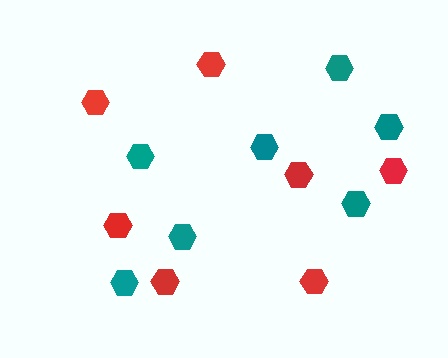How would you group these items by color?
There are 2 groups: one group of red hexagons (7) and one group of teal hexagons (7).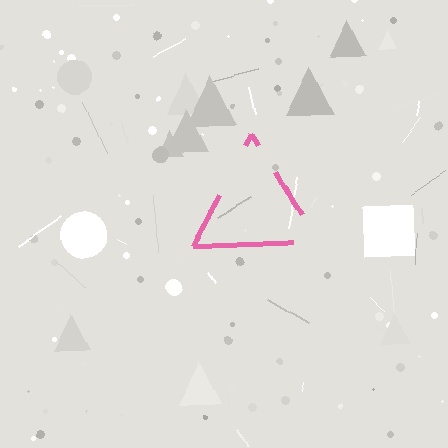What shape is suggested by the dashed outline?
The dashed outline suggests a triangle.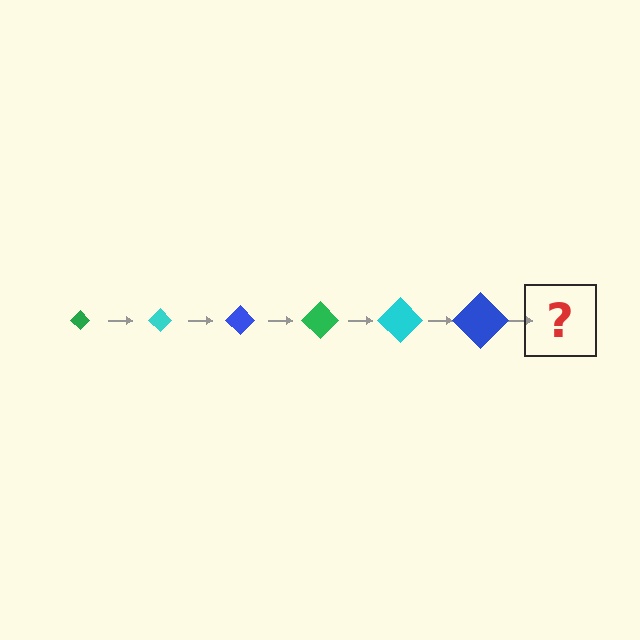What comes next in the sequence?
The next element should be a green diamond, larger than the previous one.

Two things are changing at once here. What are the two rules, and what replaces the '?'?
The two rules are that the diamond grows larger each step and the color cycles through green, cyan, and blue. The '?' should be a green diamond, larger than the previous one.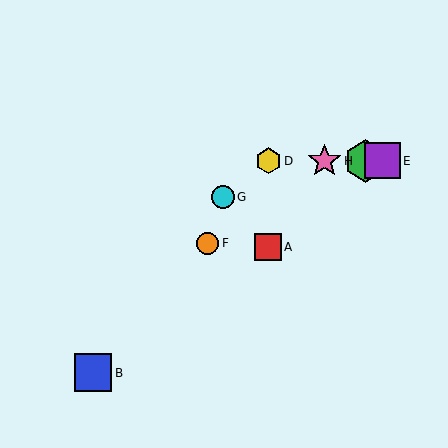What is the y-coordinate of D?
Object D is at y≈161.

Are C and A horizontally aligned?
No, C is at y≈161 and A is at y≈247.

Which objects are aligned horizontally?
Objects C, D, E, H are aligned horizontally.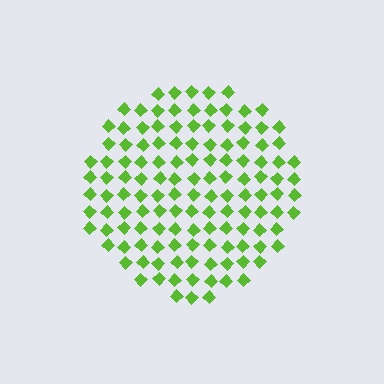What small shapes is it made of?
It is made of small diamonds.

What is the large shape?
The large shape is a circle.